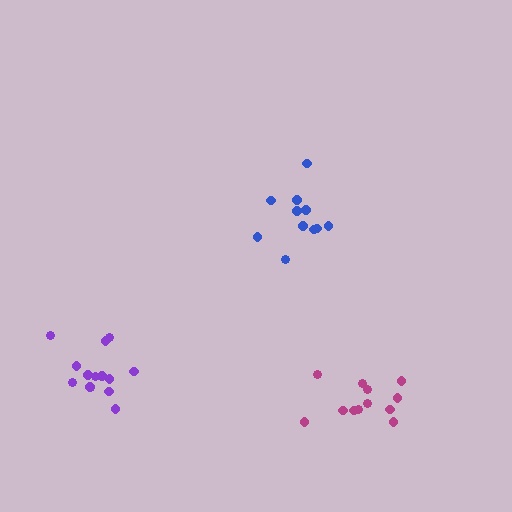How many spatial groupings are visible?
There are 3 spatial groupings.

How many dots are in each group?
Group 1: 14 dots, Group 2: 11 dots, Group 3: 12 dots (37 total).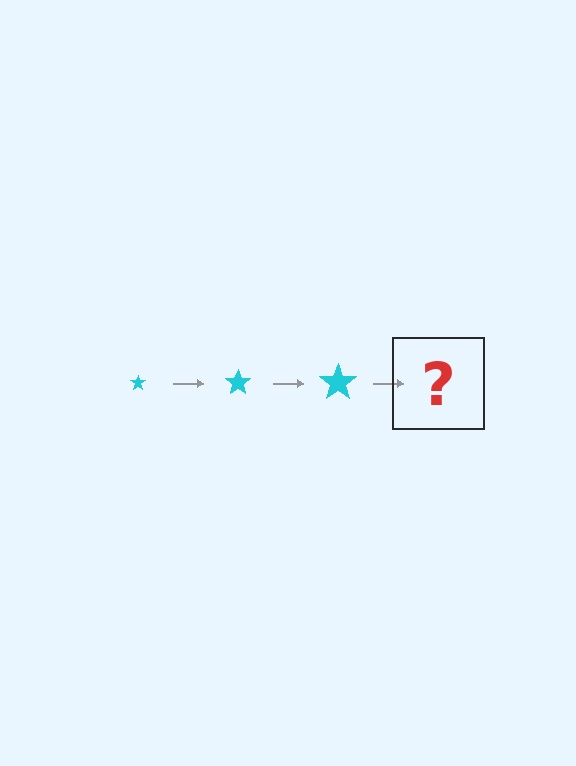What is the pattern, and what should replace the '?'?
The pattern is that the star gets progressively larger each step. The '?' should be a cyan star, larger than the previous one.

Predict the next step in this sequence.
The next step is a cyan star, larger than the previous one.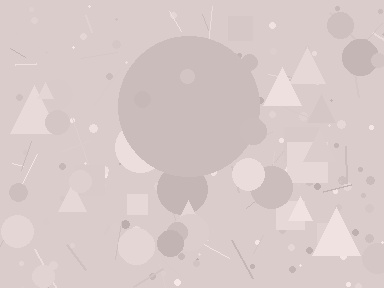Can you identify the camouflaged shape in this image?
The camouflaged shape is a circle.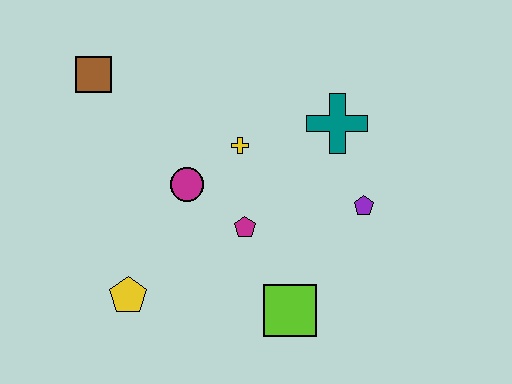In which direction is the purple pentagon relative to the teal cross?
The purple pentagon is below the teal cross.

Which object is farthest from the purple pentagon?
The brown square is farthest from the purple pentagon.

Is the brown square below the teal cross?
No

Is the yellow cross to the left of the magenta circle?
No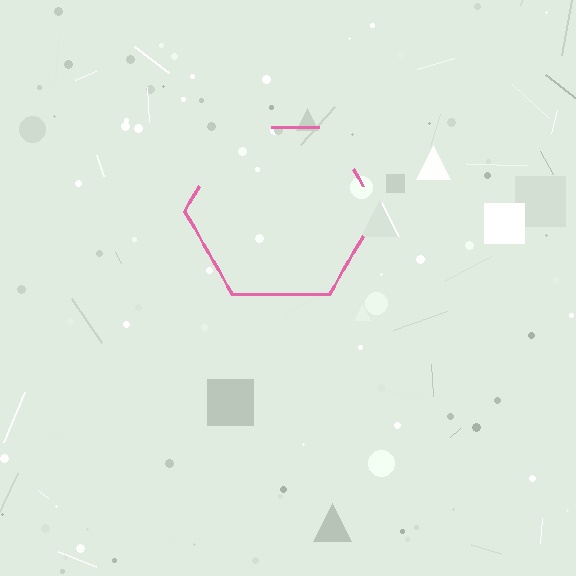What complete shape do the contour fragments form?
The contour fragments form a hexagon.